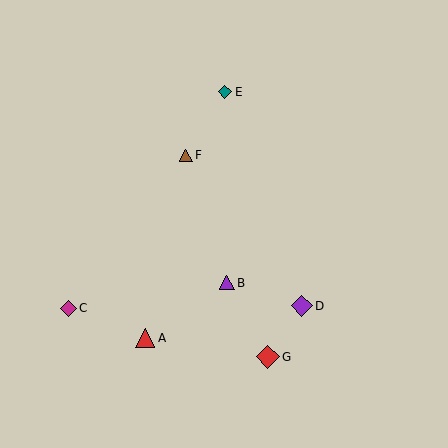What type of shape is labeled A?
Shape A is a red triangle.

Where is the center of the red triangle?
The center of the red triangle is at (145, 338).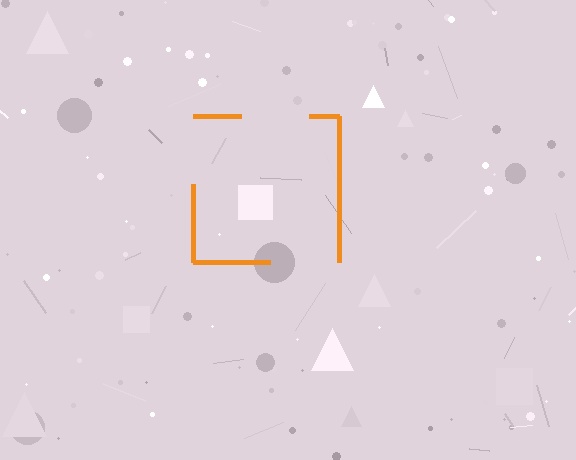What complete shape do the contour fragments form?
The contour fragments form a square.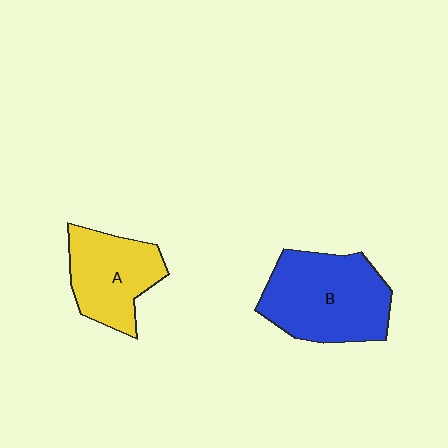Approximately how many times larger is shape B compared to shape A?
Approximately 1.4 times.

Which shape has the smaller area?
Shape A (yellow).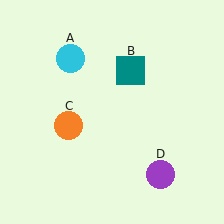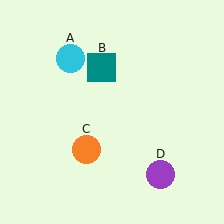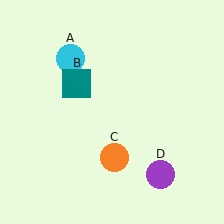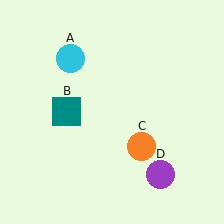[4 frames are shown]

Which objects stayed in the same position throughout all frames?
Cyan circle (object A) and purple circle (object D) remained stationary.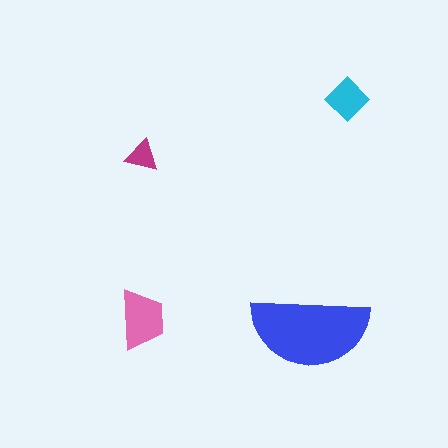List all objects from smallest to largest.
The magenta triangle, the cyan diamond, the pink trapezoid, the blue semicircle.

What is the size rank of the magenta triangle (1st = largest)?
4th.